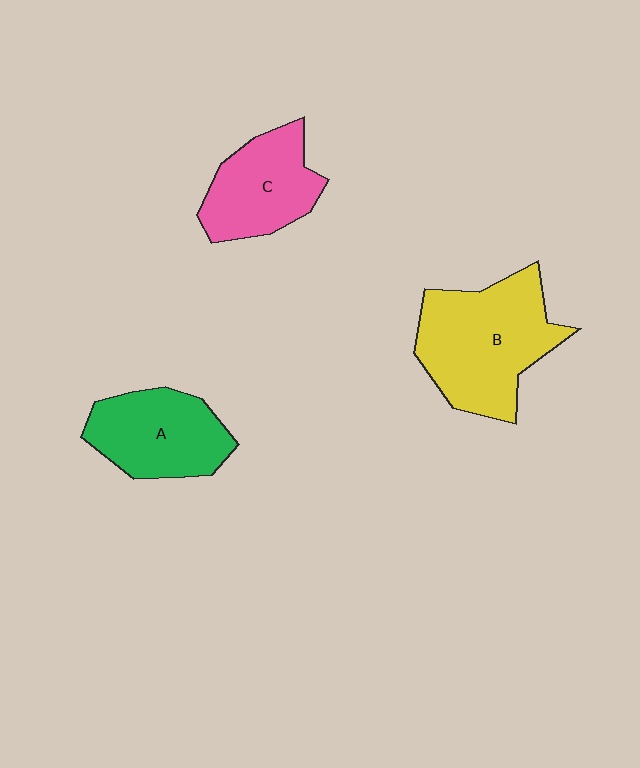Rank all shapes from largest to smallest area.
From largest to smallest: B (yellow), A (green), C (pink).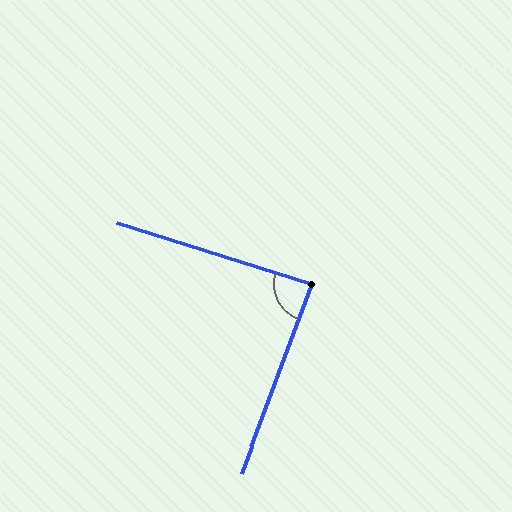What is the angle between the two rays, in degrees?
Approximately 87 degrees.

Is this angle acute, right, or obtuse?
It is approximately a right angle.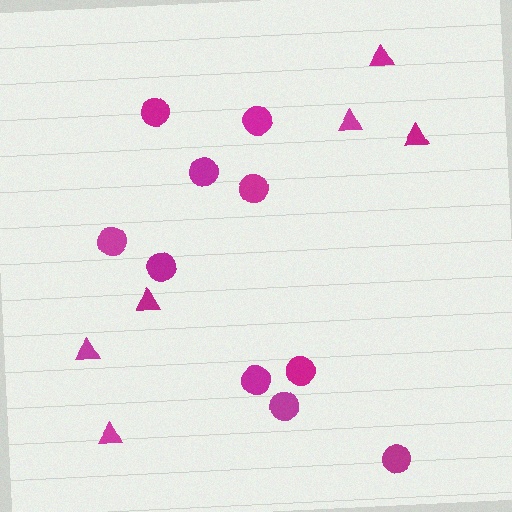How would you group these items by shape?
There are 2 groups: one group of circles (10) and one group of triangles (6).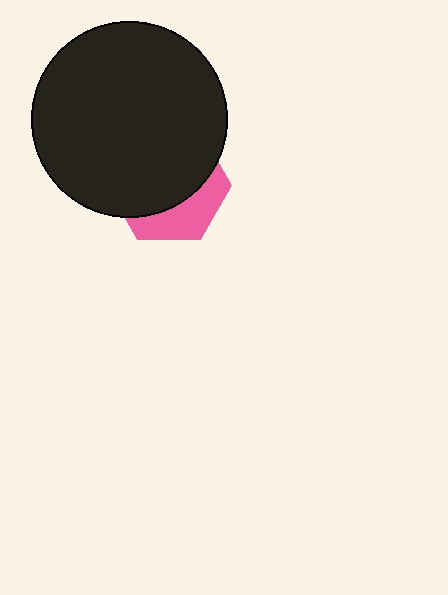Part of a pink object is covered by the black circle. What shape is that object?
It is a hexagon.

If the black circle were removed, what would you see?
You would see the complete pink hexagon.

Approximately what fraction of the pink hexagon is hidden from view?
Roughly 67% of the pink hexagon is hidden behind the black circle.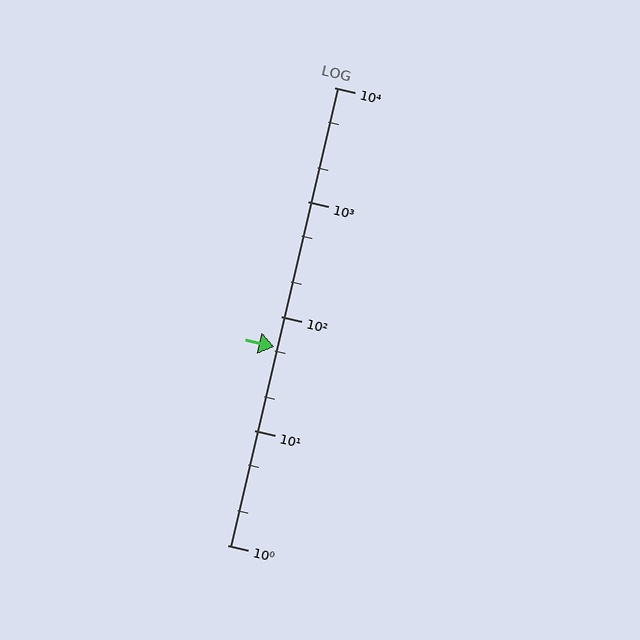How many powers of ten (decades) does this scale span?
The scale spans 4 decades, from 1 to 10000.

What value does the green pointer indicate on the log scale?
The pointer indicates approximately 54.